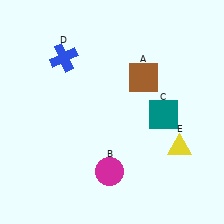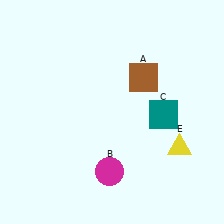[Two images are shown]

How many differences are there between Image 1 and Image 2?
There is 1 difference between the two images.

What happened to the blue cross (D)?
The blue cross (D) was removed in Image 2. It was in the top-left area of Image 1.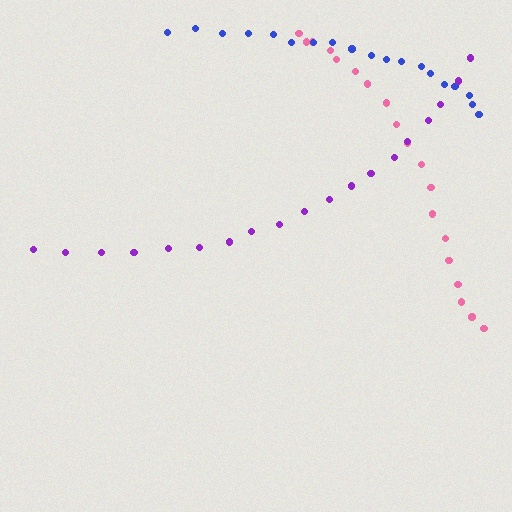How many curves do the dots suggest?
There are 3 distinct paths.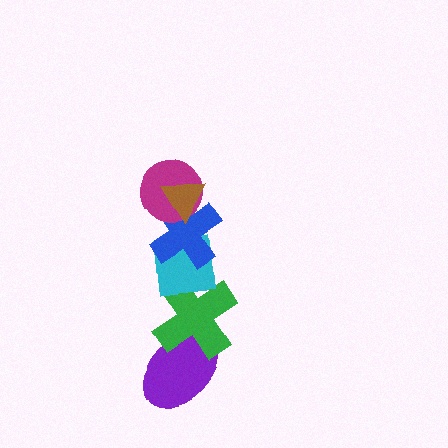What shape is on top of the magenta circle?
The brown triangle is on top of the magenta circle.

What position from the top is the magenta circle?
The magenta circle is 2nd from the top.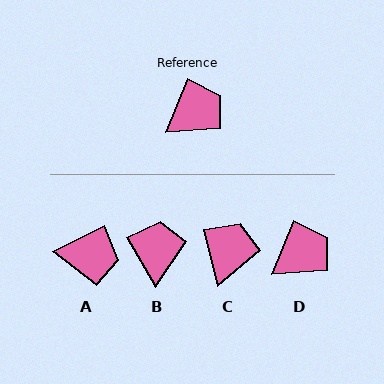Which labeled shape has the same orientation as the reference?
D.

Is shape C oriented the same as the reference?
No, it is off by about 36 degrees.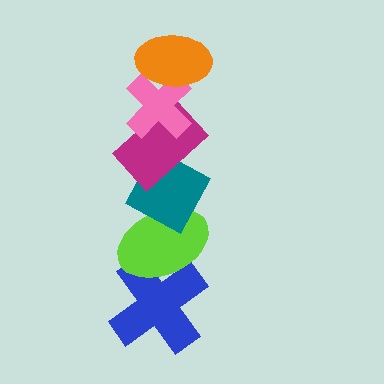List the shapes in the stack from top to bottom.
From top to bottom: the orange ellipse, the pink cross, the magenta rectangle, the teal diamond, the lime ellipse, the blue cross.